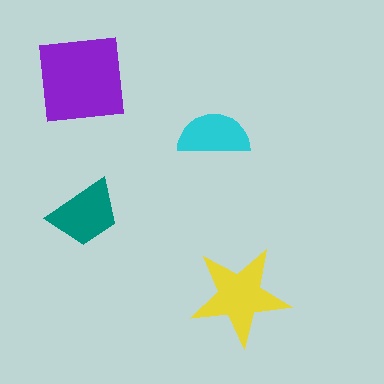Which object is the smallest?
The cyan semicircle.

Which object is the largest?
The purple square.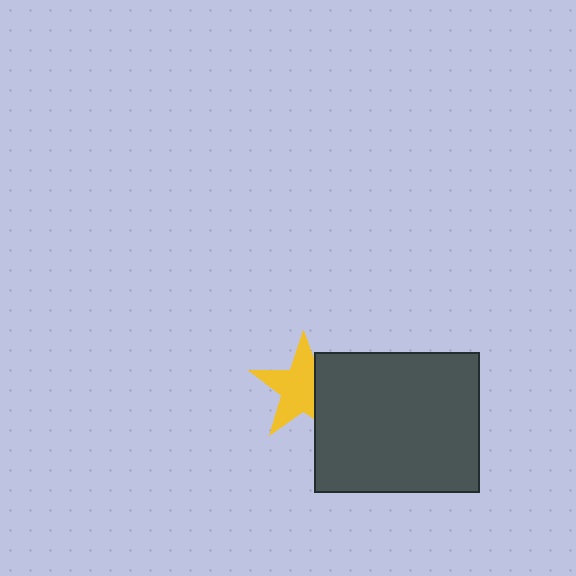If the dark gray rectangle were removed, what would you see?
You would see the complete yellow star.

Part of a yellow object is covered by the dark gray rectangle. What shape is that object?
It is a star.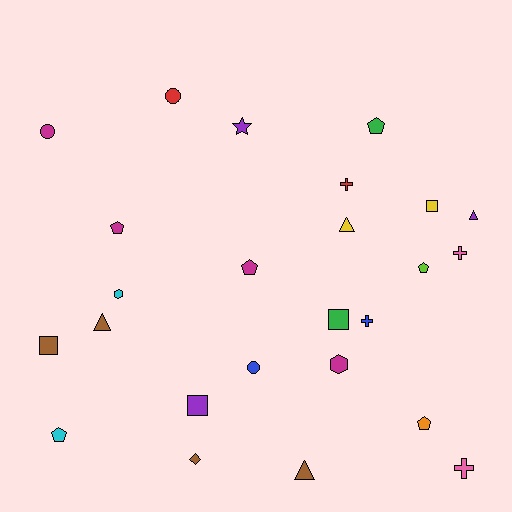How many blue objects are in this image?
There are 2 blue objects.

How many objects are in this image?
There are 25 objects.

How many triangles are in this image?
There are 4 triangles.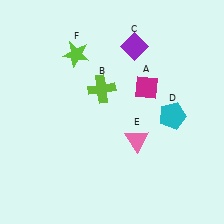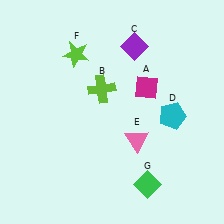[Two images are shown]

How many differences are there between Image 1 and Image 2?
There is 1 difference between the two images.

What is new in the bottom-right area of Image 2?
A green diamond (G) was added in the bottom-right area of Image 2.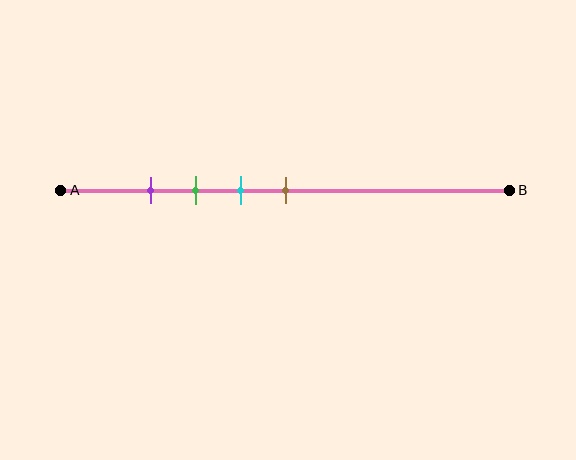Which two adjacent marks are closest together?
The purple and green marks are the closest adjacent pair.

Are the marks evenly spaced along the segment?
Yes, the marks are approximately evenly spaced.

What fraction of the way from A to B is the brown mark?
The brown mark is approximately 50% (0.5) of the way from A to B.